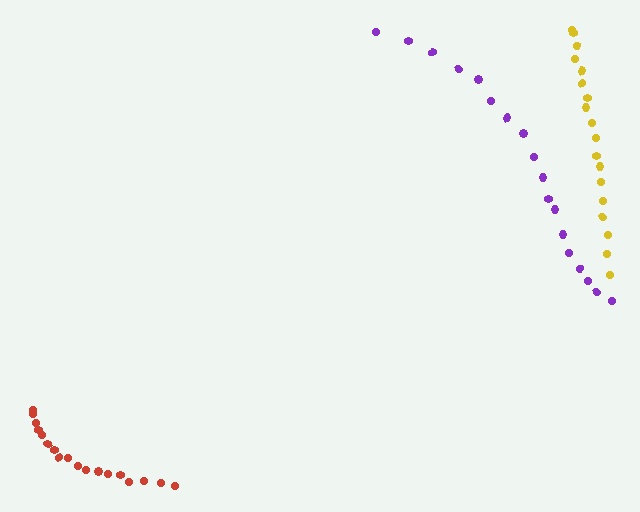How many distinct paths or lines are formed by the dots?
There are 3 distinct paths.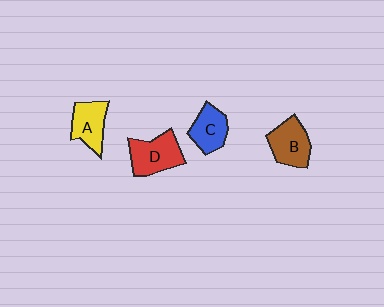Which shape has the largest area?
Shape D (red).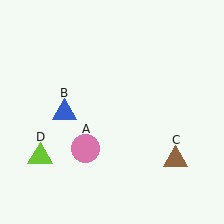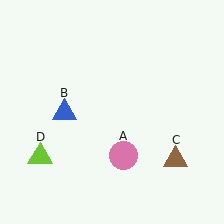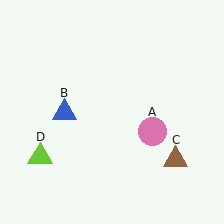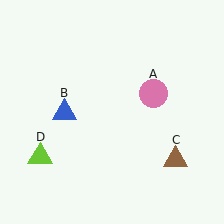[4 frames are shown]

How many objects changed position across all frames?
1 object changed position: pink circle (object A).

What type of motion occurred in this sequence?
The pink circle (object A) rotated counterclockwise around the center of the scene.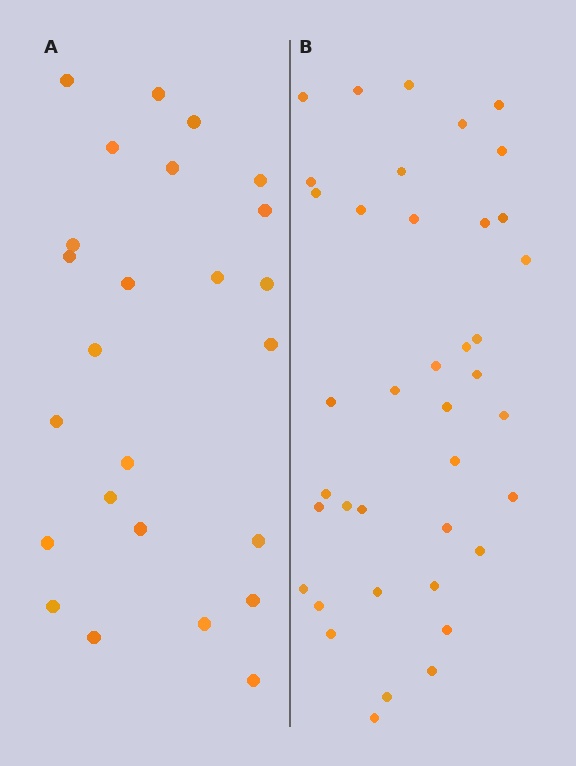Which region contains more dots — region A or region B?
Region B (the right region) has more dots.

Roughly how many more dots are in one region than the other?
Region B has approximately 15 more dots than region A.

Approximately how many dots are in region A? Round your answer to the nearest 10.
About 20 dots. (The exact count is 25, which rounds to 20.)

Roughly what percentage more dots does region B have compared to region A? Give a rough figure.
About 55% more.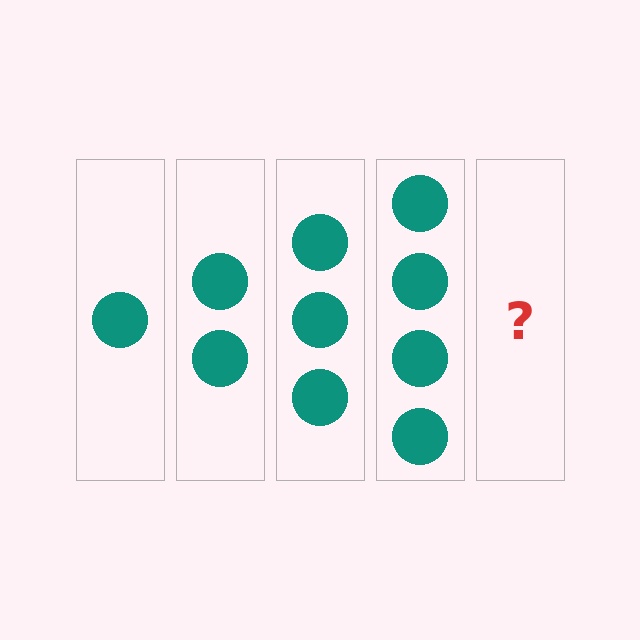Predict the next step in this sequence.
The next step is 5 circles.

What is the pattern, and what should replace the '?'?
The pattern is that each step adds one more circle. The '?' should be 5 circles.